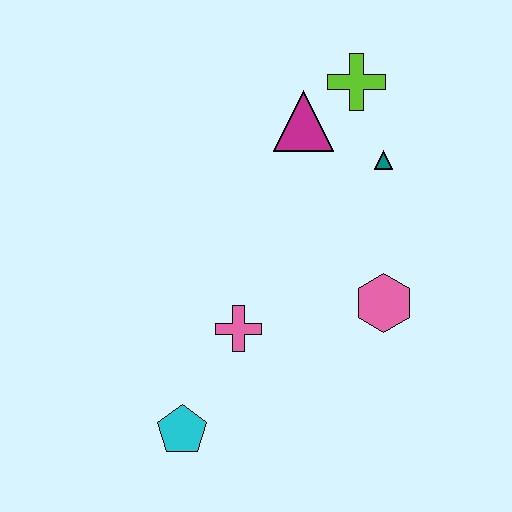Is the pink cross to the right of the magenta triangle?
No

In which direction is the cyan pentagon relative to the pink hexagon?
The cyan pentagon is to the left of the pink hexagon.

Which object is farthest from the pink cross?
The lime cross is farthest from the pink cross.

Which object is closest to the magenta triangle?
The lime cross is closest to the magenta triangle.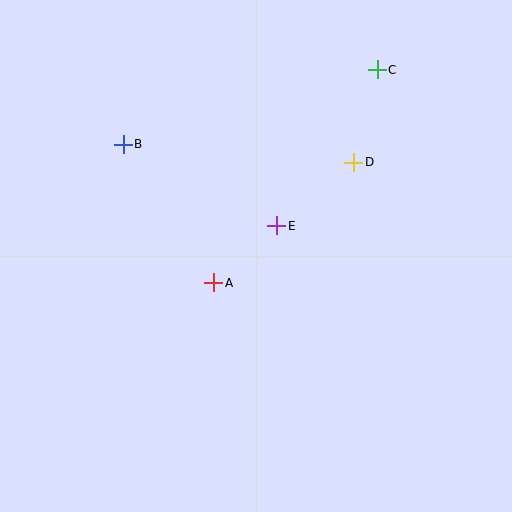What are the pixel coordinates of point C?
Point C is at (377, 70).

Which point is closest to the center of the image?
Point E at (277, 226) is closest to the center.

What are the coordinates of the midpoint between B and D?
The midpoint between B and D is at (239, 153).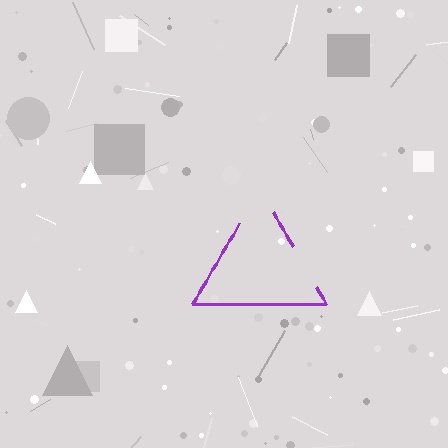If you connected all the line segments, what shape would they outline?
They would outline a triangle.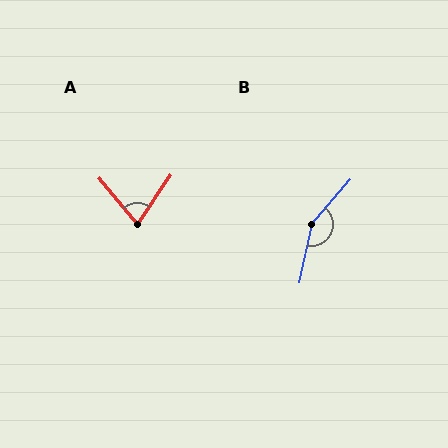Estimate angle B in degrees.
Approximately 152 degrees.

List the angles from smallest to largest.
A (74°), B (152°).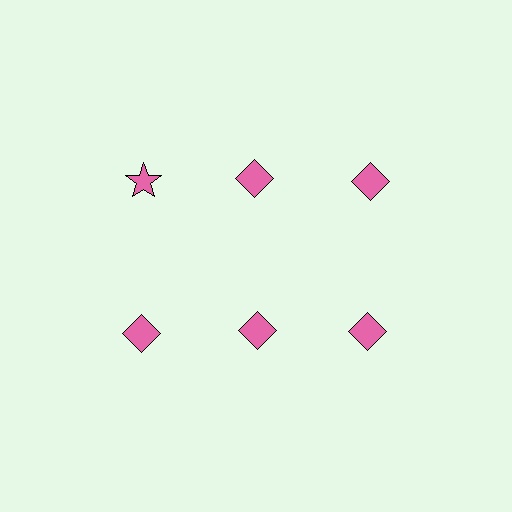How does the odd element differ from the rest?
It has a different shape: star instead of diamond.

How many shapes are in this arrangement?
There are 6 shapes arranged in a grid pattern.